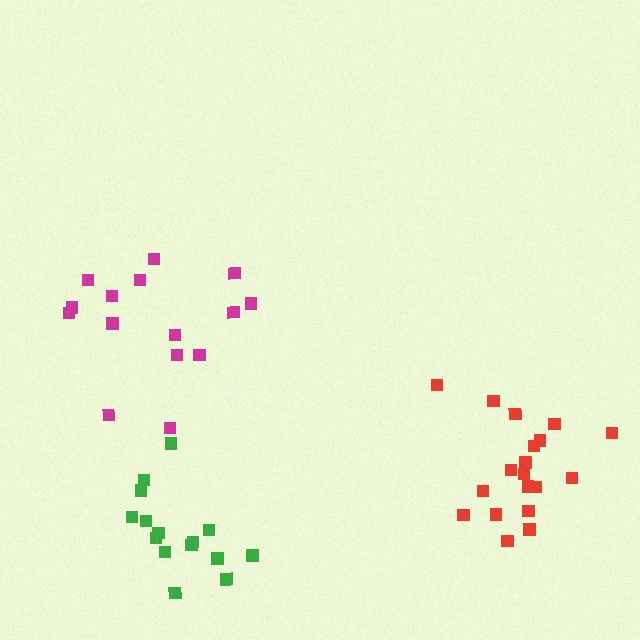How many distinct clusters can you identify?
There are 3 distinct clusters.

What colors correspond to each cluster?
The clusters are colored: magenta, red, green.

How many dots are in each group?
Group 1: 15 dots, Group 2: 19 dots, Group 3: 15 dots (49 total).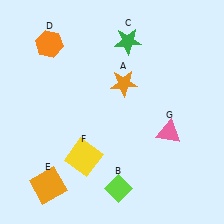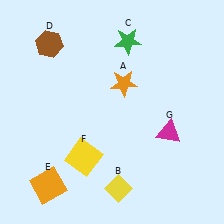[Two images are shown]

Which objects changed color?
B changed from lime to yellow. D changed from orange to brown. G changed from pink to magenta.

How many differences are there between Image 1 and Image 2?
There are 3 differences between the two images.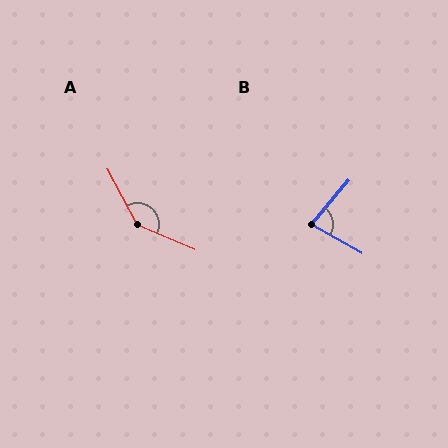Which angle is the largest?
A, at approximately 141 degrees.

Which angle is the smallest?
B, at approximately 79 degrees.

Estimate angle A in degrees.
Approximately 141 degrees.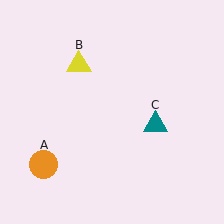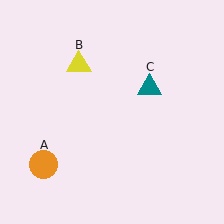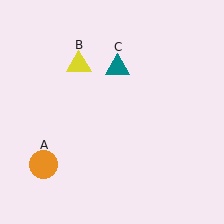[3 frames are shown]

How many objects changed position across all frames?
1 object changed position: teal triangle (object C).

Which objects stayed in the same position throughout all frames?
Orange circle (object A) and yellow triangle (object B) remained stationary.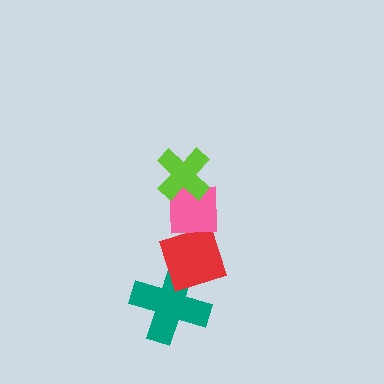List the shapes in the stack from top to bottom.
From top to bottom: the lime cross, the pink square, the red diamond, the teal cross.